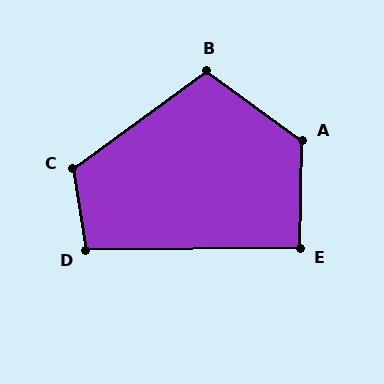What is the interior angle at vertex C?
Approximately 117 degrees (obtuse).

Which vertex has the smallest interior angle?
E, at approximately 92 degrees.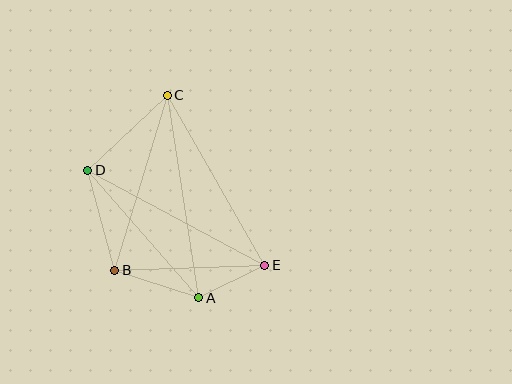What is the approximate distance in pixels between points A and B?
The distance between A and B is approximately 88 pixels.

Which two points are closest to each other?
Points A and E are closest to each other.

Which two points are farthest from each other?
Points A and C are farthest from each other.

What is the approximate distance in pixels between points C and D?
The distance between C and D is approximately 109 pixels.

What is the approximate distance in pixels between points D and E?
The distance between D and E is approximately 201 pixels.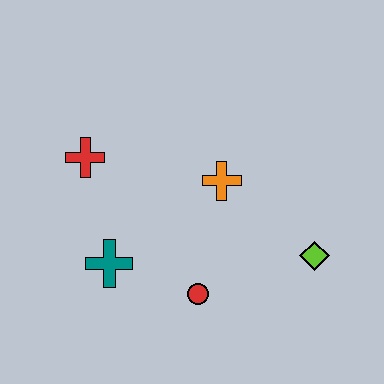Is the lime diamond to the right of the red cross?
Yes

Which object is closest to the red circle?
The teal cross is closest to the red circle.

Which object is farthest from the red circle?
The red cross is farthest from the red circle.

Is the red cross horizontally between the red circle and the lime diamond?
No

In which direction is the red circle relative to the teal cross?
The red circle is to the right of the teal cross.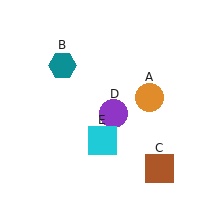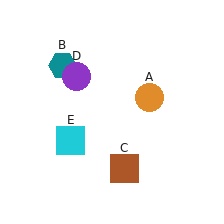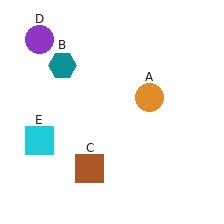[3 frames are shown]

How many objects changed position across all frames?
3 objects changed position: brown square (object C), purple circle (object D), cyan square (object E).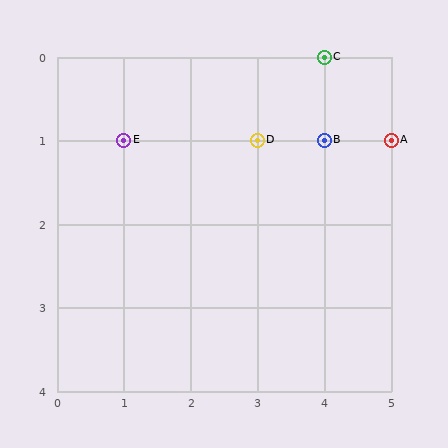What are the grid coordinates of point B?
Point B is at grid coordinates (4, 1).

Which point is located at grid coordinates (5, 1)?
Point A is at (5, 1).